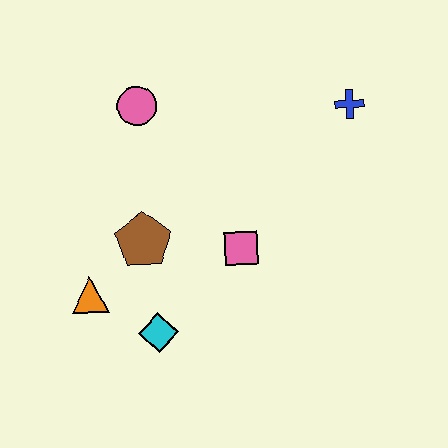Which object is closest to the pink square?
The brown pentagon is closest to the pink square.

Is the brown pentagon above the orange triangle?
Yes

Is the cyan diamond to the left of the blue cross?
Yes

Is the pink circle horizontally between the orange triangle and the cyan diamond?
Yes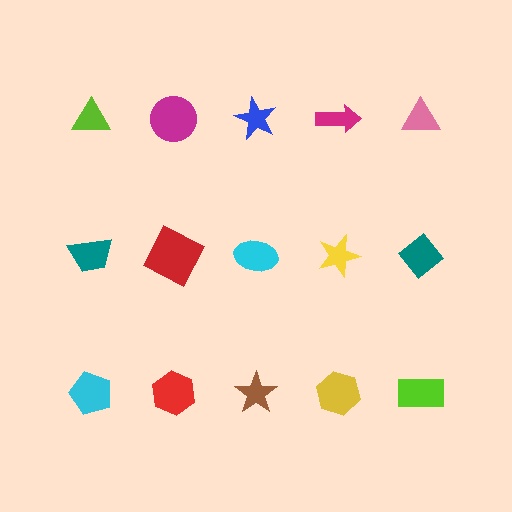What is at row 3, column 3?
A brown star.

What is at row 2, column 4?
A yellow star.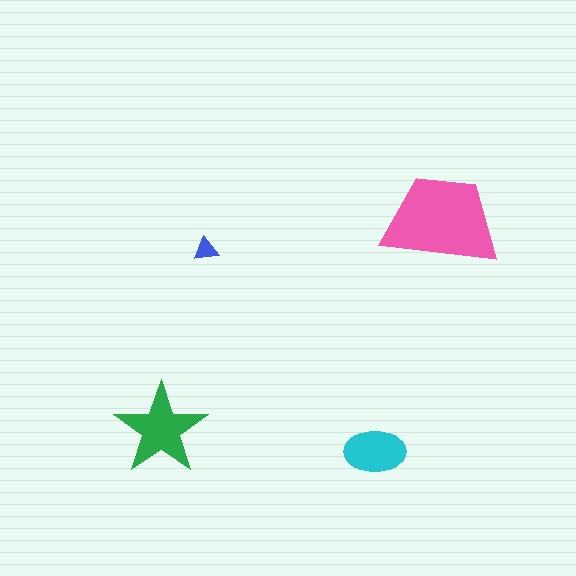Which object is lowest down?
The cyan ellipse is bottommost.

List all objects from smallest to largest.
The blue triangle, the cyan ellipse, the green star, the pink trapezoid.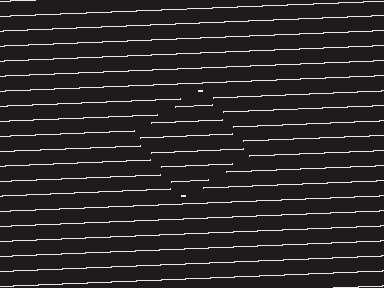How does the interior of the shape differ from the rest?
The interior of the shape contains the same grating, shifted by half a period — the contour is defined by the phase discontinuity where line-ends from the inner and outer gratings abut.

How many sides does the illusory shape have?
4 sides — the line-ends trace a square.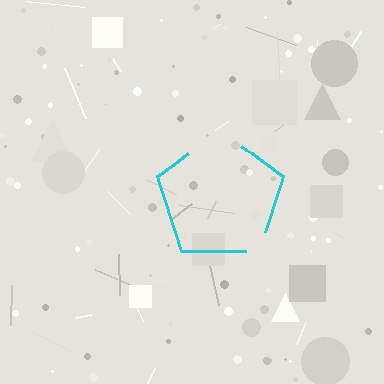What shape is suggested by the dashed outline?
The dashed outline suggests a pentagon.